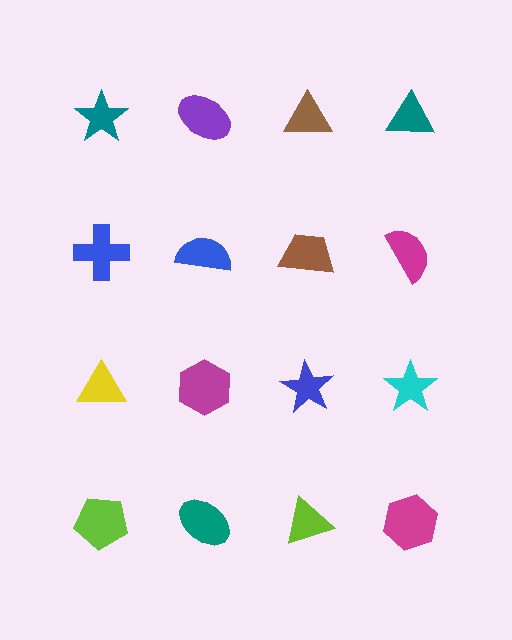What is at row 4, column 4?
A magenta hexagon.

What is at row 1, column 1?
A teal star.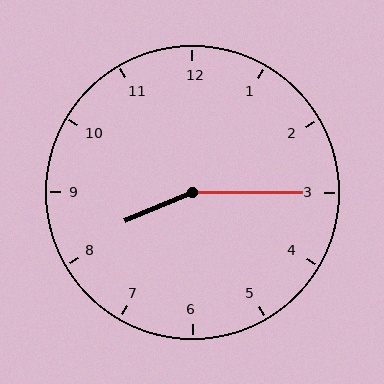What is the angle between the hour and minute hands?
Approximately 158 degrees.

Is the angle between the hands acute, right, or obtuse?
It is obtuse.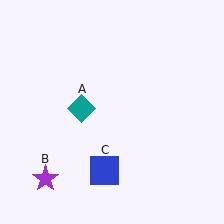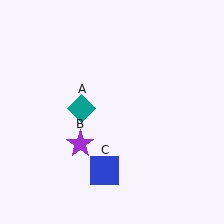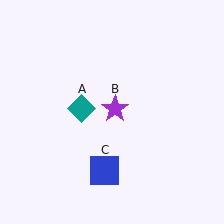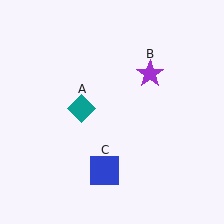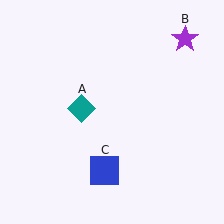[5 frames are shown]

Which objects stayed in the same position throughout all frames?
Teal diamond (object A) and blue square (object C) remained stationary.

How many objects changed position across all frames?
1 object changed position: purple star (object B).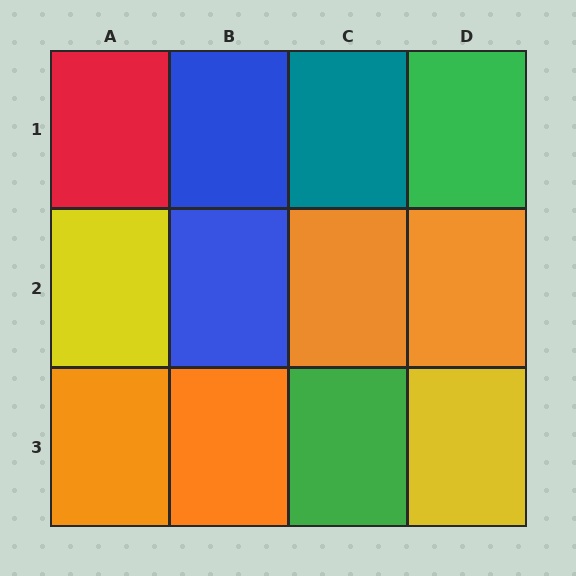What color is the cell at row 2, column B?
Blue.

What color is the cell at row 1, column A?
Red.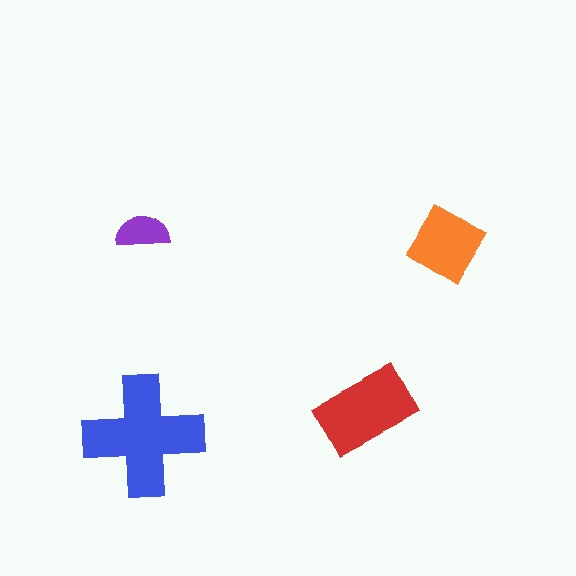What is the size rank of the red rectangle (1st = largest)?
2nd.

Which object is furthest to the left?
The blue cross is leftmost.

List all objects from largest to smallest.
The blue cross, the red rectangle, the orange diamond, the purple semicircle.